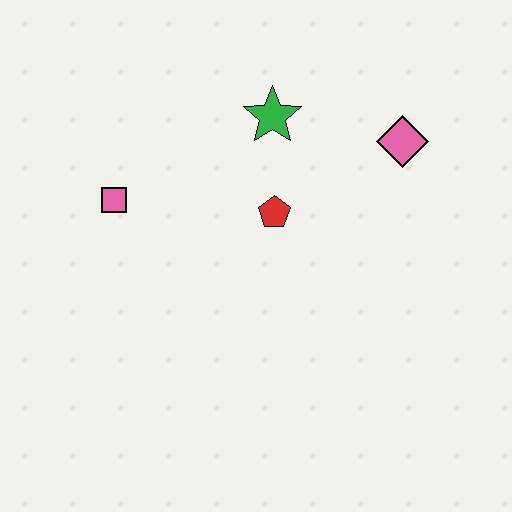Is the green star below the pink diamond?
No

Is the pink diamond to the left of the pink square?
No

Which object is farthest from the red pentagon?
The pink square is farthest from the red pentagon.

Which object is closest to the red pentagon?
The green star is closest to the red pentagon.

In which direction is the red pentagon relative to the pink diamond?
The red pentagon is to the left of the pink diamond.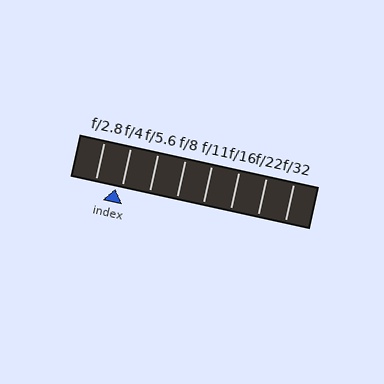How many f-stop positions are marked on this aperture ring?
There are 8 f-stop positions marked.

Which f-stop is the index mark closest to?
The index mark is closest to f/4.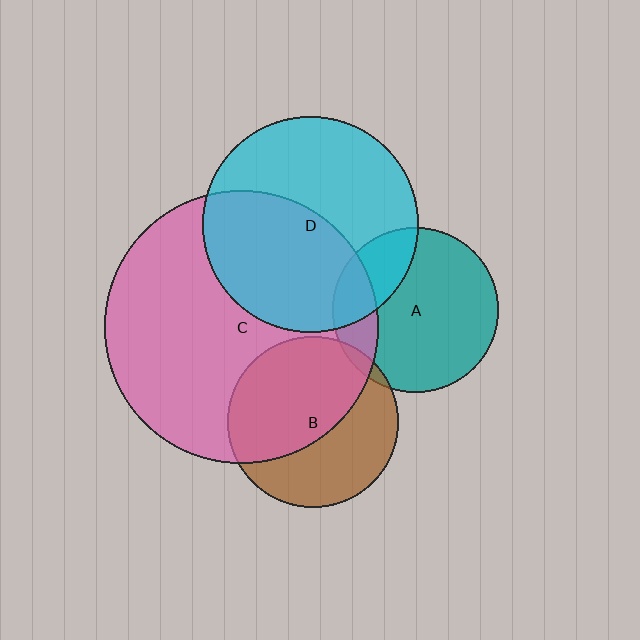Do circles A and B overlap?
Yes.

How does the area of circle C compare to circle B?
Approximately 2.6 times.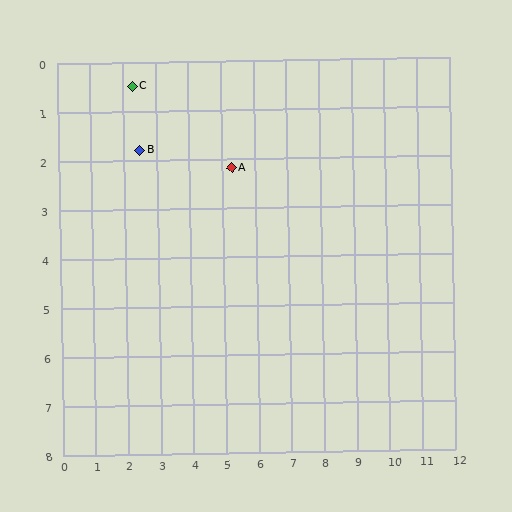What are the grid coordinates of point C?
Point C is at approximately (2.3, 0.5).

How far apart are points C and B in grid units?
Points C and B are about 1.3 grid units apart.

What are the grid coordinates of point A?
Point A is at approximately (5.3, 2.2).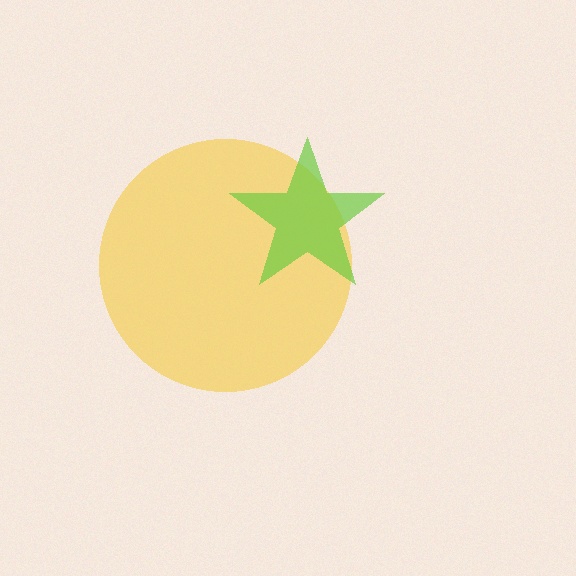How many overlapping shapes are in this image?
There are 2 overlapping shapes in the image.